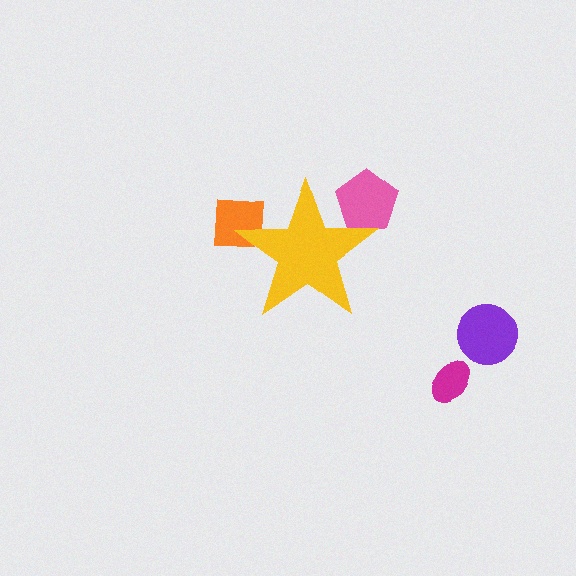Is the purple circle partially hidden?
No, the purple circle is fully visible.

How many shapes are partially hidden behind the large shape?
2 shapes are partially hidden.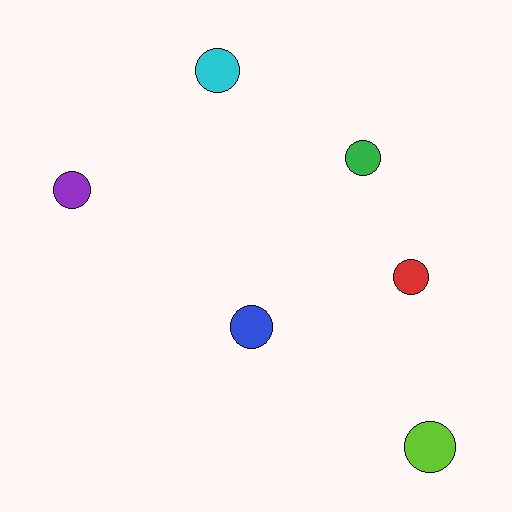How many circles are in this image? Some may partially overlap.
There are 6 circles.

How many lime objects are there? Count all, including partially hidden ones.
There is 1 lime object.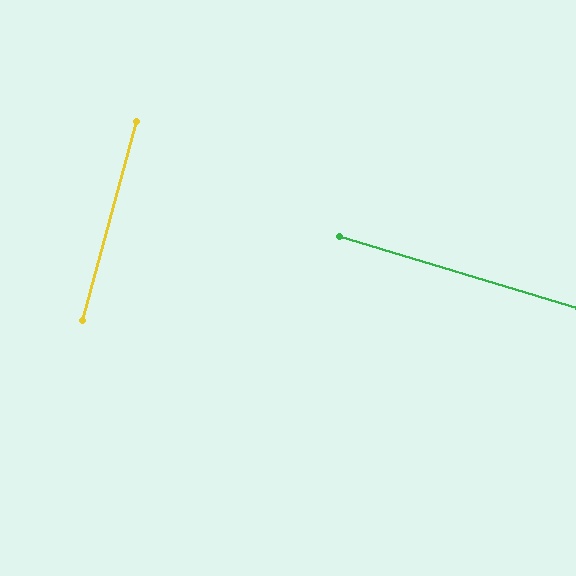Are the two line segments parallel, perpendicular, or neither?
Perpendicular — they meet at approximately 88°.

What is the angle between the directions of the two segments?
Approximately 88 degrees.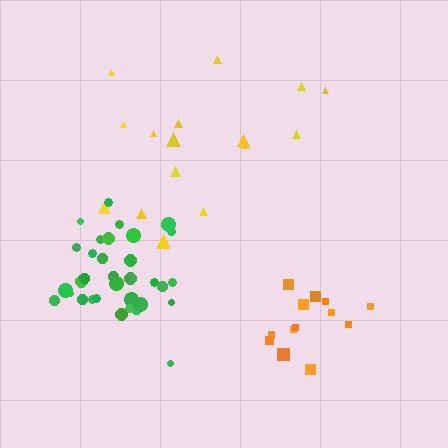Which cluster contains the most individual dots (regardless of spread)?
Green (33).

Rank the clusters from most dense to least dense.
green, orange, yellow.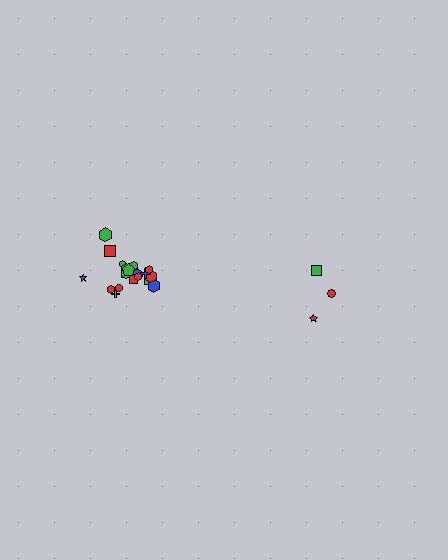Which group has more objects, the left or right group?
The left group.